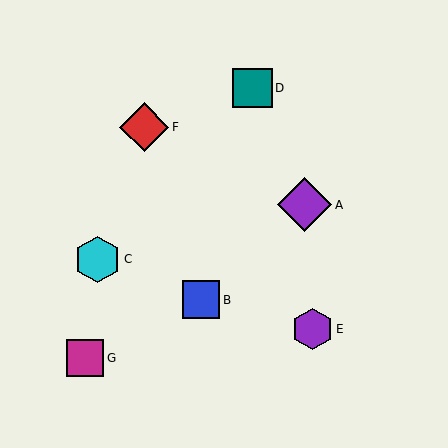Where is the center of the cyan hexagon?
The center of the cyan hexagon is at (98, 260).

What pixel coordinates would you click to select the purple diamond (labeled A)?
Click at (305, 205) to select the purple diamond A.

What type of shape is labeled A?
Shape A is a purple diamond.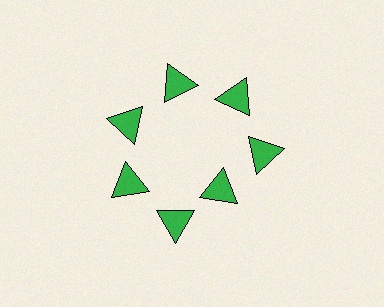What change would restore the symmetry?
The symmetry would be restored by moving it outward, back onto the ring so that all 7 triangles sit at equal angles and equal distance from the center.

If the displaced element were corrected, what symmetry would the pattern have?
It would have 7-fold rotational symmetry — the pattern would map onto itself every 51 degrees.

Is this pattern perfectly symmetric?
No. The 7 green triangles are arranged in a ring, but one element near the 5 o'clock position is pulled inward toward the center, breaking the 7-fold rotational symmetry.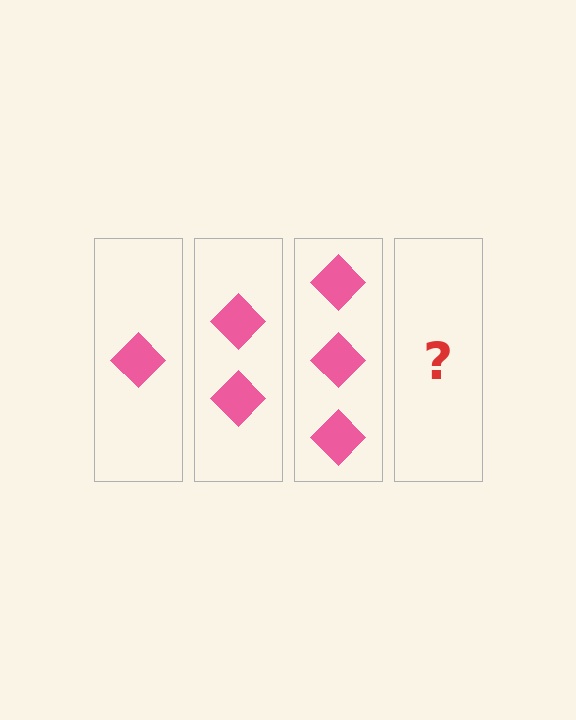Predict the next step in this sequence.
The next step is 4 diamonds.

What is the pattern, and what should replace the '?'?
The pattern is that each step adds one more diamond. The '?' should be 4 diamonds.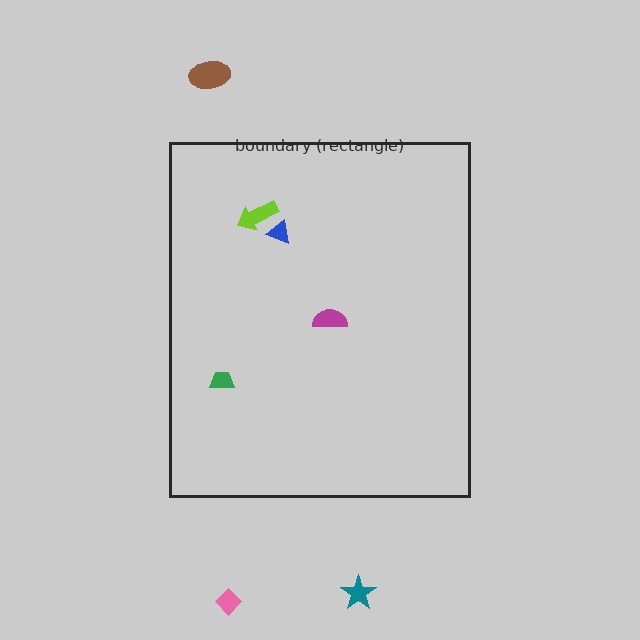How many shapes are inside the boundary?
4 inside, 3 outside.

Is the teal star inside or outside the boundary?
Outside.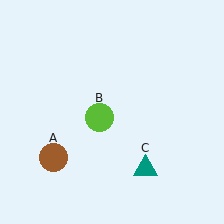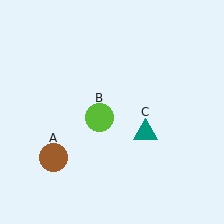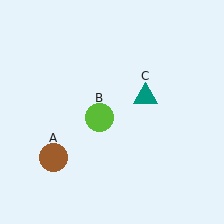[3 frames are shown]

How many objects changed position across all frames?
1 object changed position: teal triangle (object C).